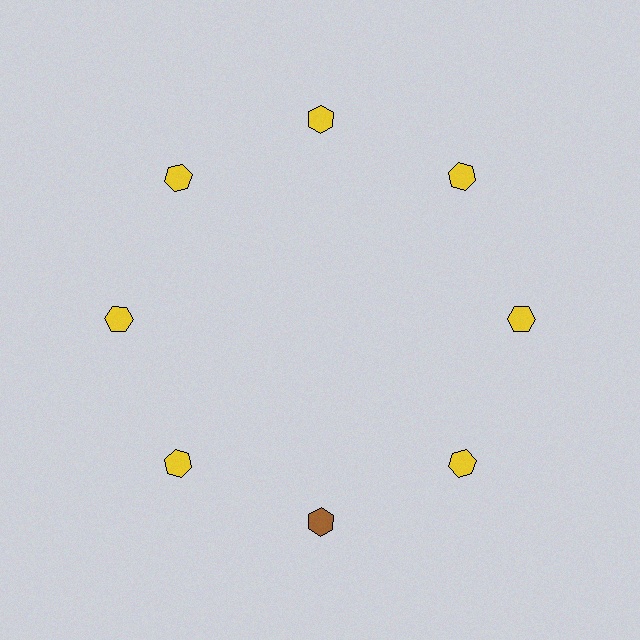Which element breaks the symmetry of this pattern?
The brown hexagon at roughly the 6 o'clock position breaks the symmetry. All other shapes are yellow hexagons.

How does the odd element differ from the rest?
It has a different color: brown instead of yellow.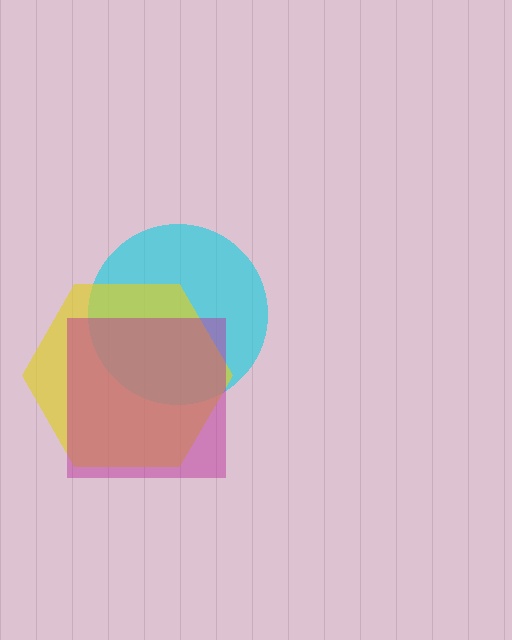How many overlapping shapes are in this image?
There are 3 overlapping shapes in the image.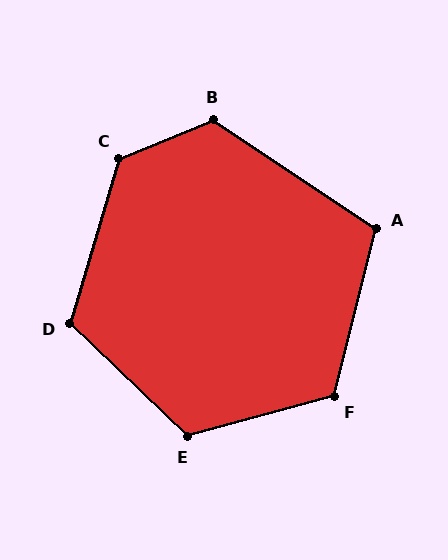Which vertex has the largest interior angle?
C, at approximately 129 degrees.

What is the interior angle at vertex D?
Approximately 117 degrees (obtuse).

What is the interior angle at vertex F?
Approximately 119 degrees (obtuse).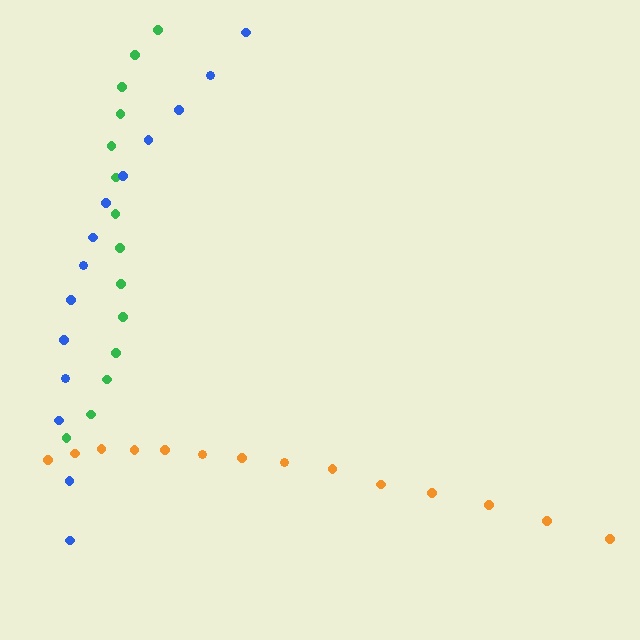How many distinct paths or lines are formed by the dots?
There are 3 distinct paths.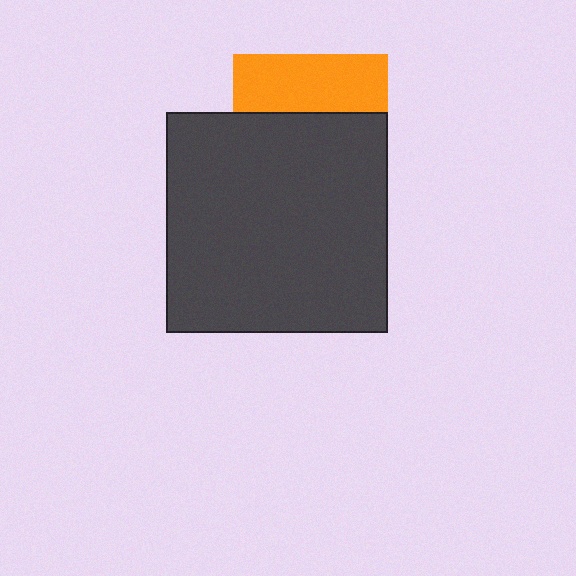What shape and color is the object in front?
The object in front is a dark gray square.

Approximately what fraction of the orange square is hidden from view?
Roughly 63% of the orange square is hidden behind the dark gray square.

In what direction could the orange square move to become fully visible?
The orange square could move up. That would shift it out from behind the dark gray square entirely.